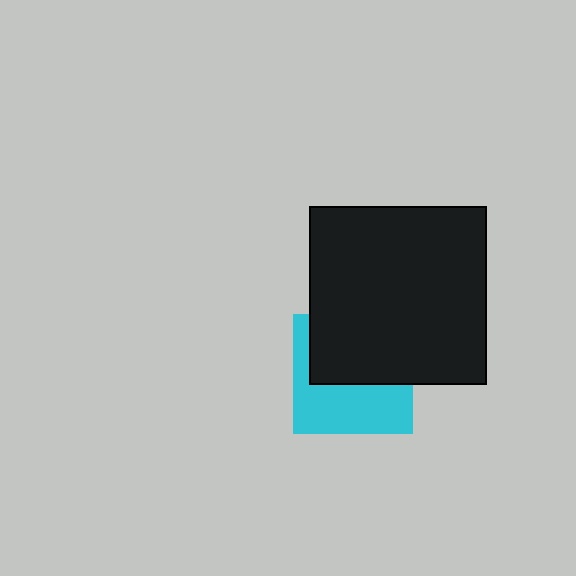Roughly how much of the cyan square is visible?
About half of it is visible (roughly 48%).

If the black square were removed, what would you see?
You would see the complete cyan square.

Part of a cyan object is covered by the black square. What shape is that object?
It is a square.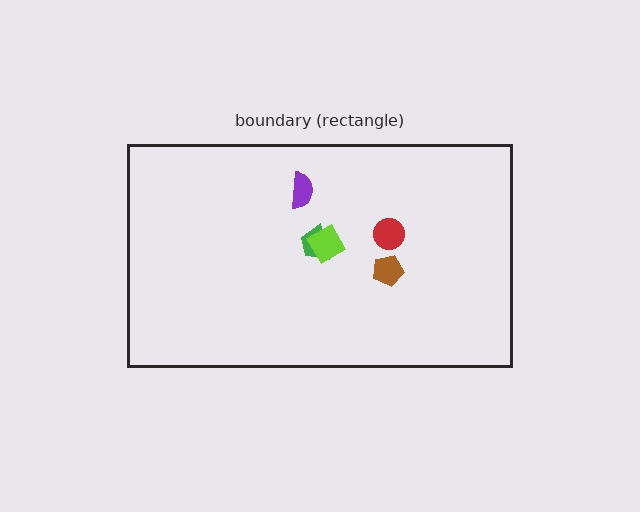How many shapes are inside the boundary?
5 inside, 0 outside.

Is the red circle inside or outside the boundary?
Inside.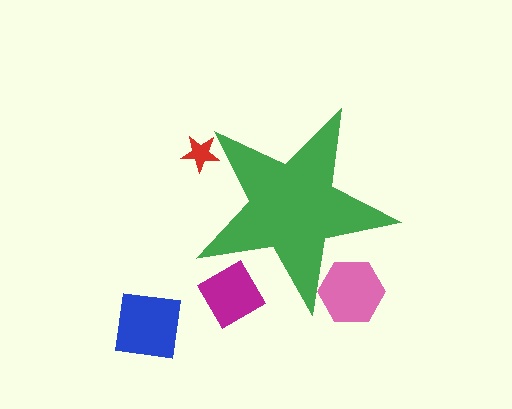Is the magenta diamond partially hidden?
Yes, the magenta diamond is partially hidden behind the green star.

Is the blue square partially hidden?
No, the blue square is fully visible.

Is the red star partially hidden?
Yes, the red star is partially hidden behind the green star.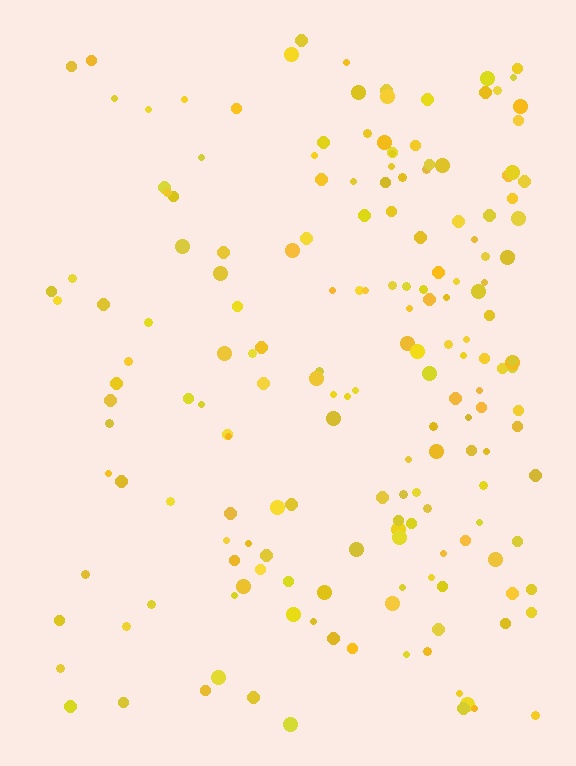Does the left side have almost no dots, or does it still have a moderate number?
Still a moderate number, just noticeably fewer than the right.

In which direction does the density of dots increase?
From left to right, with the right side densest.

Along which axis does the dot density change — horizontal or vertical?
Horizontal.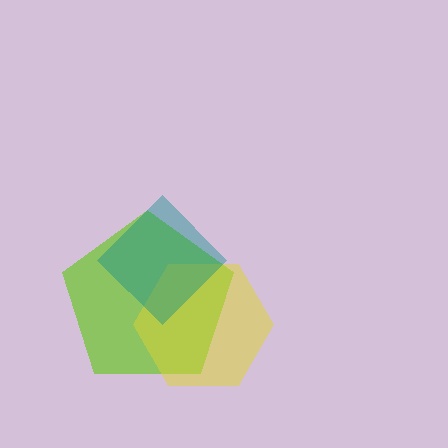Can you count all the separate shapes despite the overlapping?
Yes, there are 3 separate shapes.